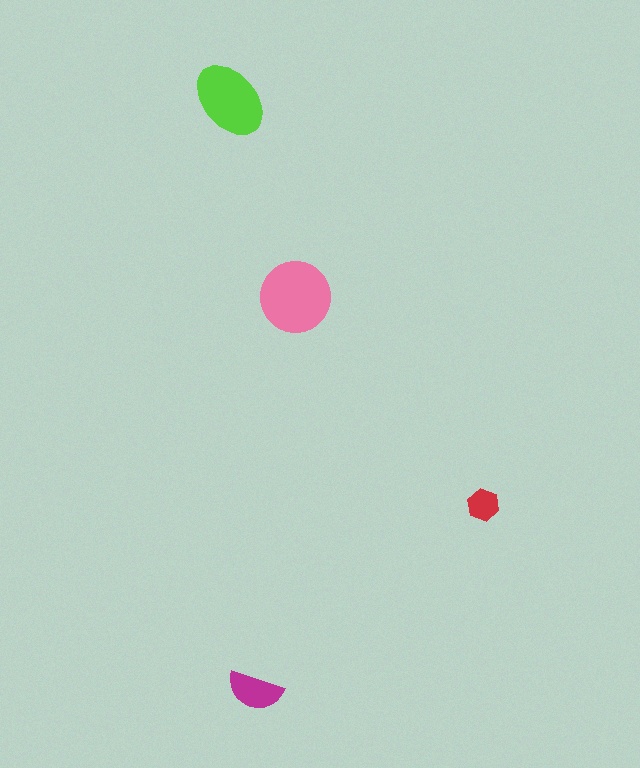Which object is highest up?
The lime ellipse is topmost.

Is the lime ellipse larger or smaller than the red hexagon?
Larger.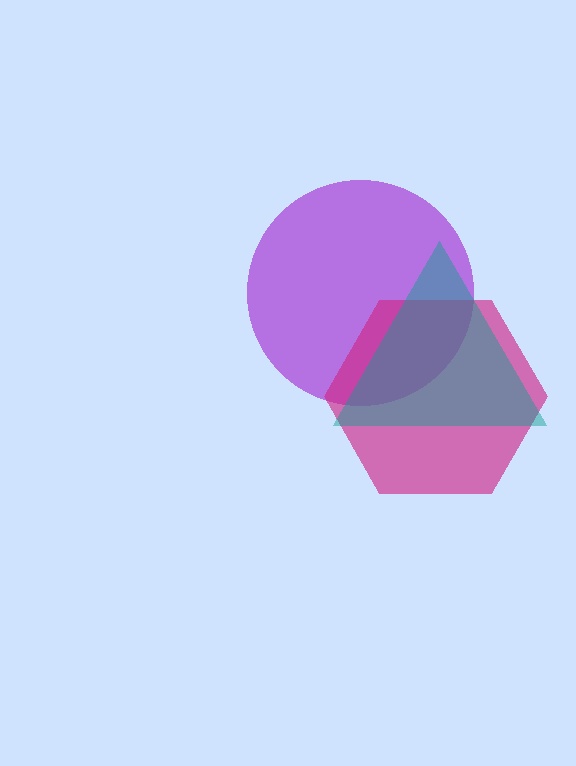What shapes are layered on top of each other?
The layered shapes are: a purple circle, a magenta hexagon, a teal triangle.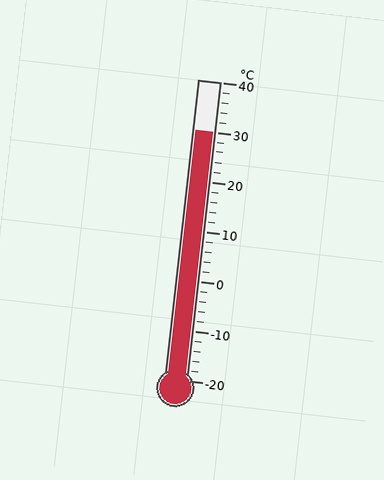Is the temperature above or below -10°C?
The temperature is above -10°C.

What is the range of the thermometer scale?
The thermometer scale ranges from -20°C to 40°C.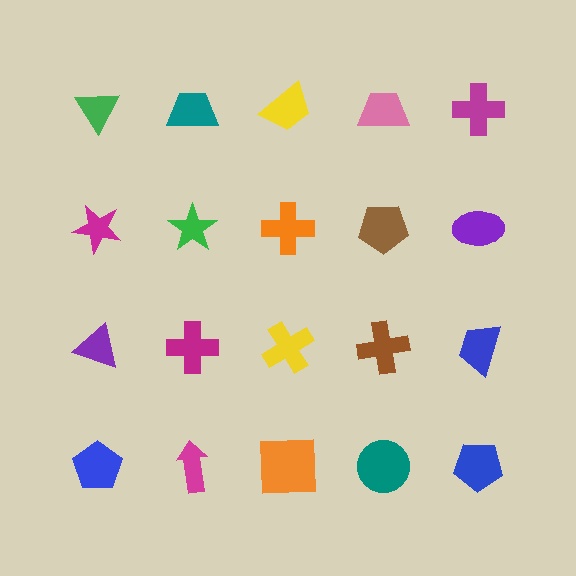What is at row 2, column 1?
A magenta star.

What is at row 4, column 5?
A blue pentagon.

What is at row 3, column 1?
A purple triangle.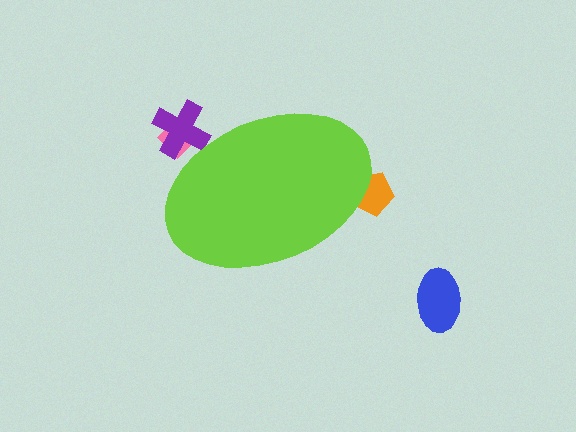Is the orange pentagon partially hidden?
Yes, the orange pentagon is partially hidden behind the lime ellipse.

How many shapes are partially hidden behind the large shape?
3 shapes are partially hidden.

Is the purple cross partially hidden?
Yes, the purple cross is partially hidden behind the lime ellipse.